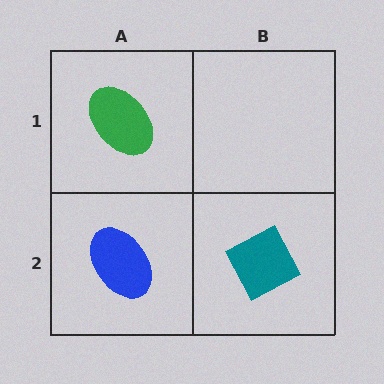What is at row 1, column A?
A green ellipse.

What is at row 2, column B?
A teal diamond.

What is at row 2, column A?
A blue ellipse.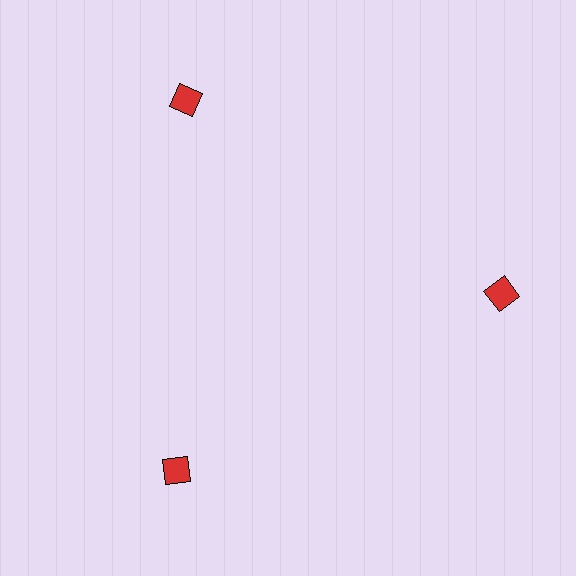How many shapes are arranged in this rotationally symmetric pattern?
There are 3 shapes, arranged in 3 groups of 1.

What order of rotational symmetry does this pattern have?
This pattern has 3-fold rotational symmetry.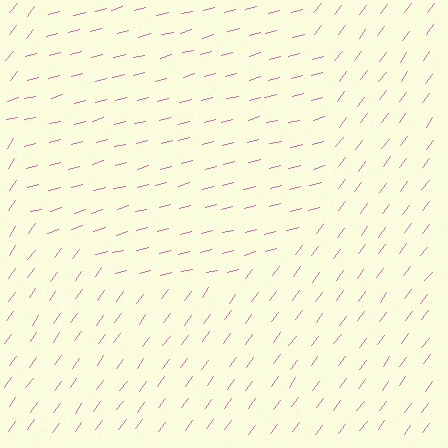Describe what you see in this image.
The image is filled with small pink line segments. A circle region in the image has lines oriented differently from the surrounding lines, creating a visible texture boundary.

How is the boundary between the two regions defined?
The boundary is defined purely by a change in line orientation (approximately 38 degrees difference). All lines are the same color and thickness.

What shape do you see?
I see a circle.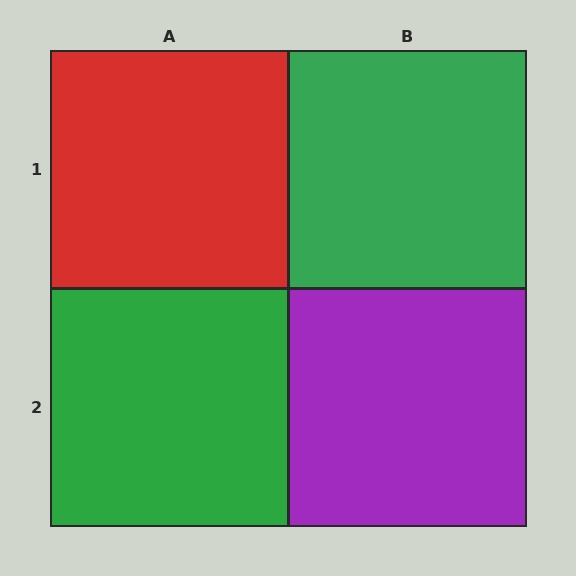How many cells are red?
1 cell is red.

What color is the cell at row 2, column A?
Green.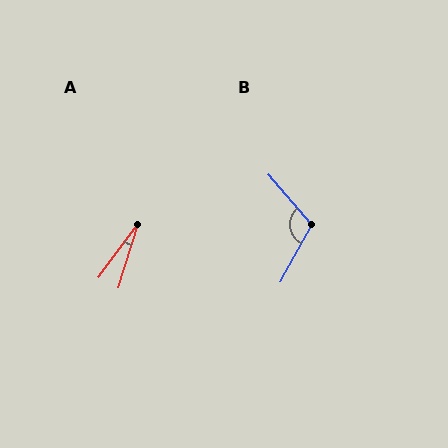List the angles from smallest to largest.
A (20°), B (111°).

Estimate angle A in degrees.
Approximately 20 degrees.